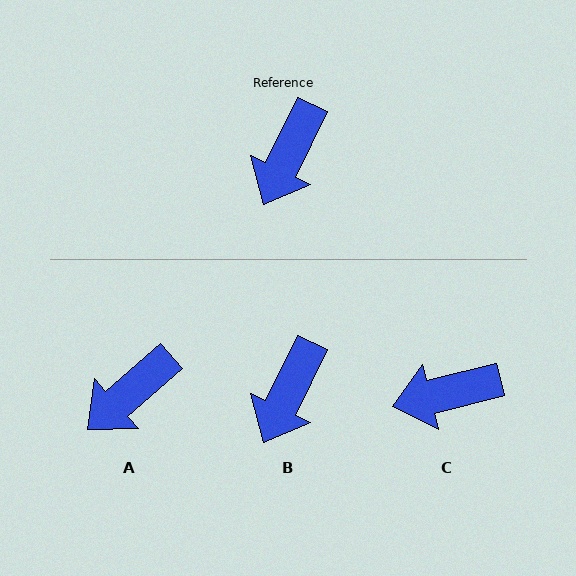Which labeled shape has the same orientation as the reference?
B.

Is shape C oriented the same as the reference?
No, it is off by about 50 degrees.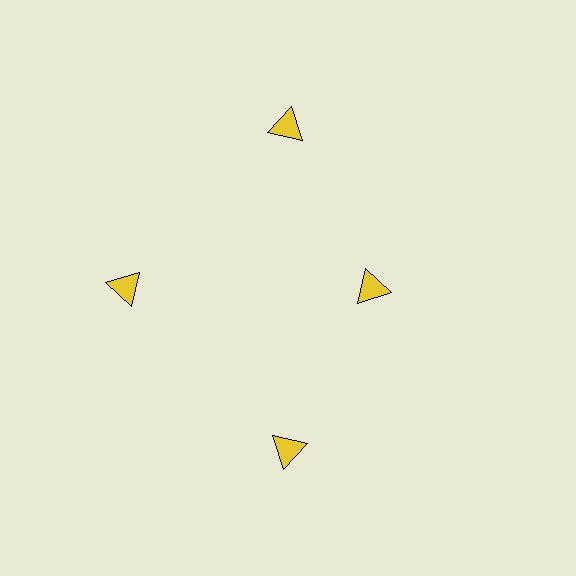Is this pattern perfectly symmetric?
No. The 4 yellow triangles are arranged in a ring, but one element near the 3 o'clock position is pulled inward toward the center, breaking the 4-fold rotational symmetry.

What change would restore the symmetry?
The symmetry would be restored by moving it outward, back onto the ring so that all 4 triangles sit at equal angles and equal distance from the center.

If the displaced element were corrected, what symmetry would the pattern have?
It would have 4-fold rotational symmetry — the pattern would map onto itself every 90 degrees.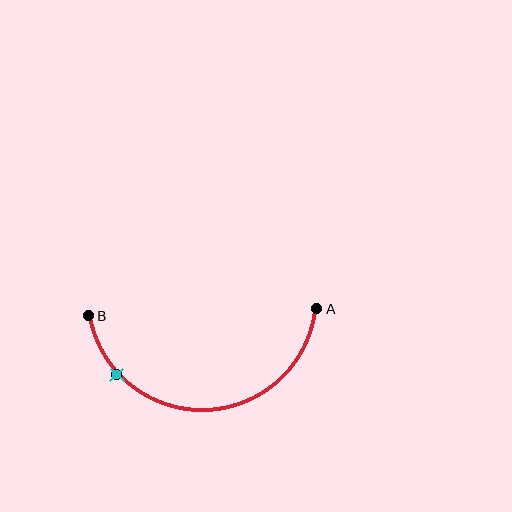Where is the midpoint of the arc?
The arc midpoint is the point on the curve farthest from the straight line joining A and B. It sits below that line.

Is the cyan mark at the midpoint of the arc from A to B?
No. The cyan mark lies on the arc but is closer to endpoint B. The arc midpoint would be at the point on the curve equidistant along the arc from both A and B.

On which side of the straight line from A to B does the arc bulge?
The arc bulges below the straight line connecting A and B.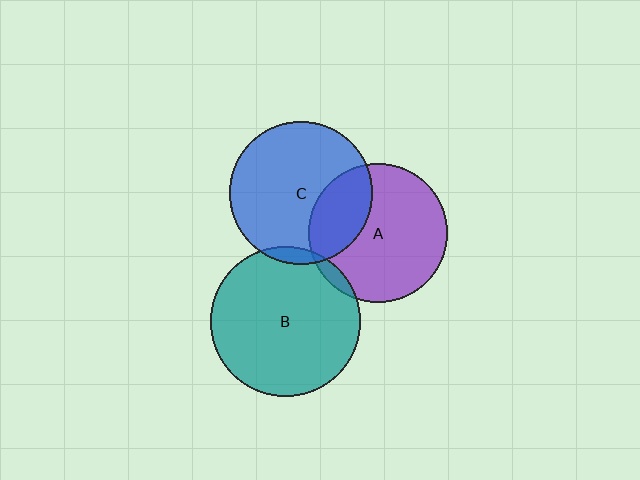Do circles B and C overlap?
Yes.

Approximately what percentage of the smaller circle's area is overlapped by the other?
Approximately 5%.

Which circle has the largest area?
Circle B (teal).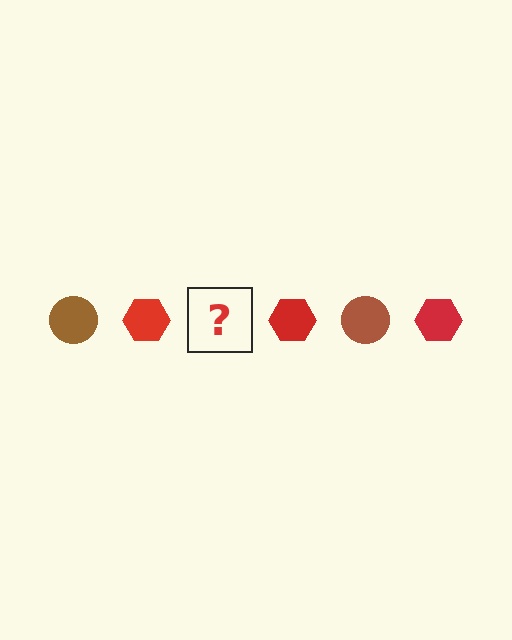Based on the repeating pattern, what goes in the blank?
The blank should be a brown circle.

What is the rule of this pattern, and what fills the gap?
The rule is that the pattern alternates between brown circle and red hexagon. The gap should be filled with a brown circle.